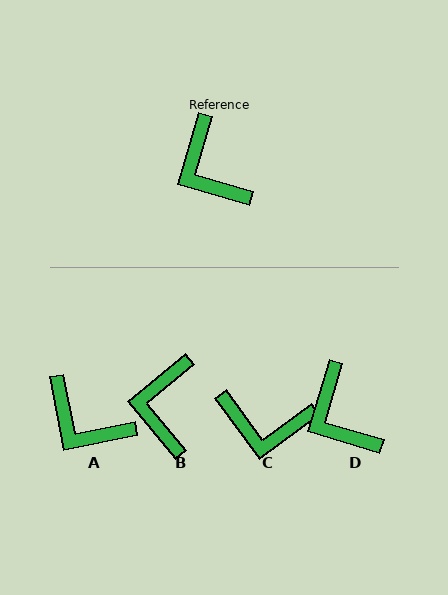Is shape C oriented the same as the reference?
No, it is off by about 53 degrees.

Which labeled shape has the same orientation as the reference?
D.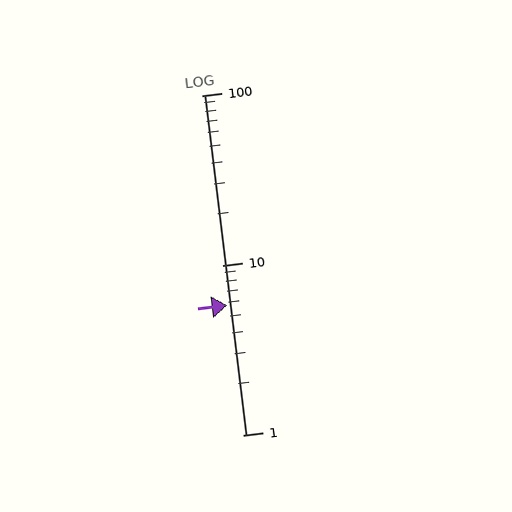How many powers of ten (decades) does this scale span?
The scale spans 2 decades, from 1 to 100.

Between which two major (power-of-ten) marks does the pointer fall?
The pointer is between 1 and 10.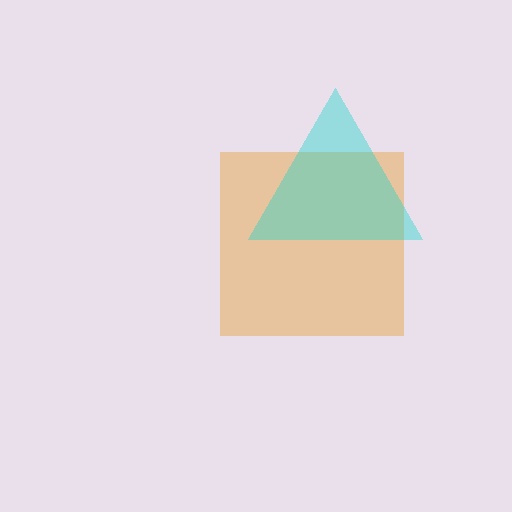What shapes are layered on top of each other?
The layered shapes are: an orange square, a cyan triangle.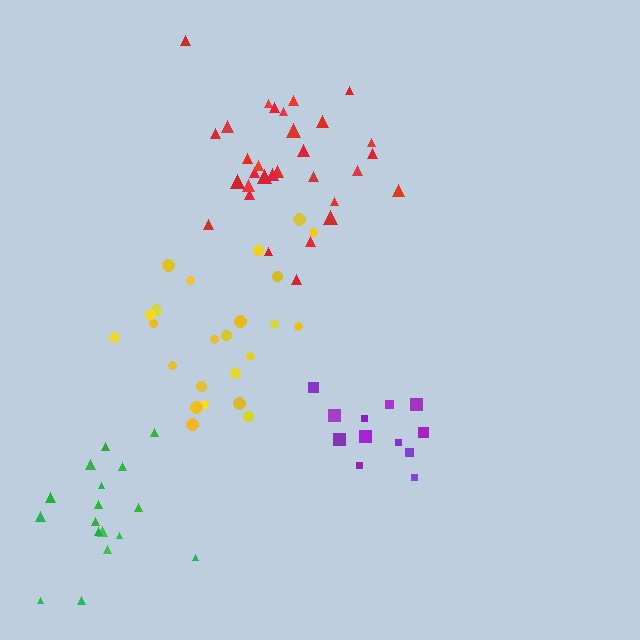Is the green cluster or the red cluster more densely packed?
Red.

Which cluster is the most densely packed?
Red.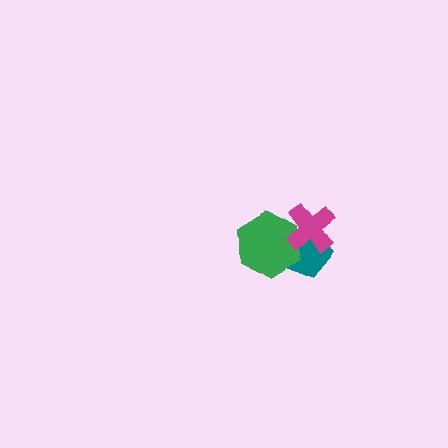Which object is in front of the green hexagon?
The magenta cross is in front of the green hexagon.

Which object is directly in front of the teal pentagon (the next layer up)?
The green hexagon is directly in front of the teal pentagon.